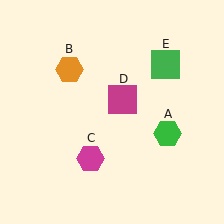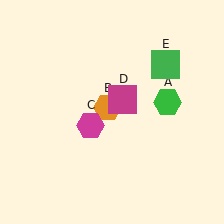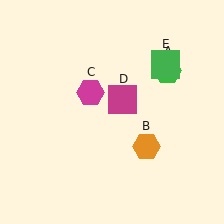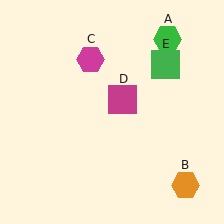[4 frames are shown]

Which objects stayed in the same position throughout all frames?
Magenta square (object D) and green square (object E) remained stationary.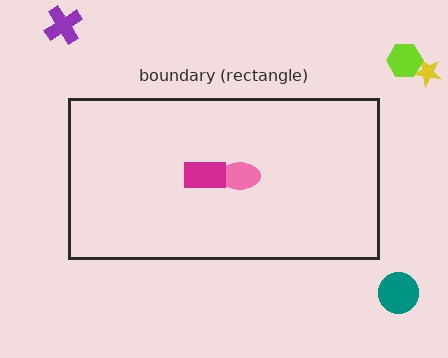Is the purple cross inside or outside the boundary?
Outside.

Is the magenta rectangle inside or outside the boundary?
Inside.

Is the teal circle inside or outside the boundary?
Outside.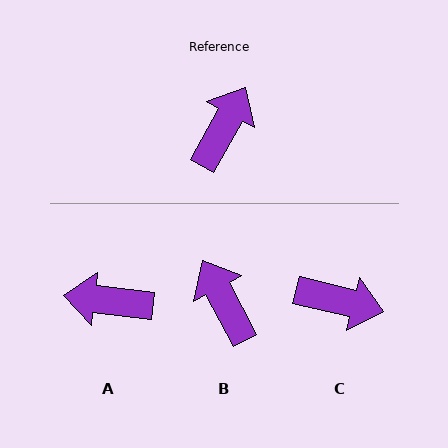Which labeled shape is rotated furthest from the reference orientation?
A, about 112 degrees away.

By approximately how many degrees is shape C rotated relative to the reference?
Approximately 74 degrees clockwise.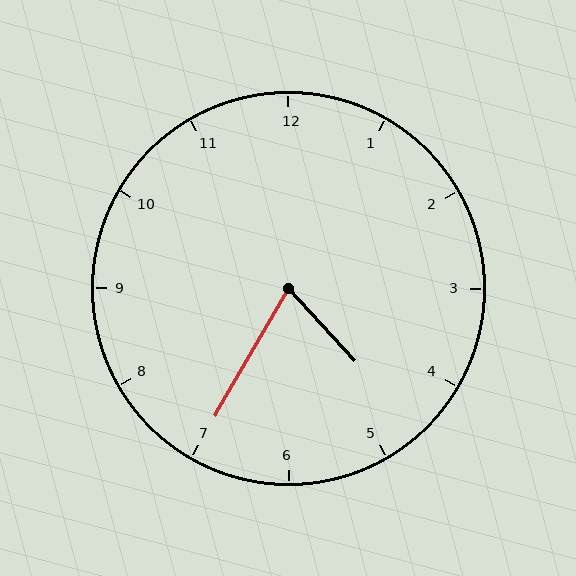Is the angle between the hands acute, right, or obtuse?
It is acute.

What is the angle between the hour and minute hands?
Approximately 72 degrees.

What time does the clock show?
4:35.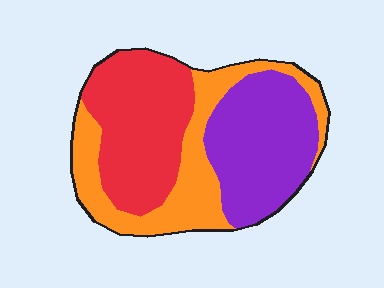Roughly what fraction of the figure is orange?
Orange takes up between a quarter and a half of the figure.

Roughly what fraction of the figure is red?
Red takes up between a third and a half of the figure.